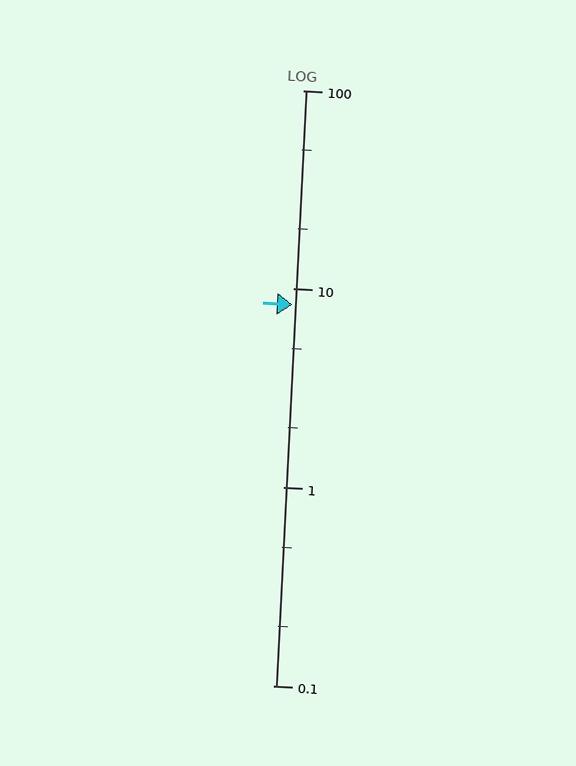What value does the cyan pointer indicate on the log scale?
The pointer indicates approximately 8.3.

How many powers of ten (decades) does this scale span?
The scale spans 3 decades, from 0.1 to 100.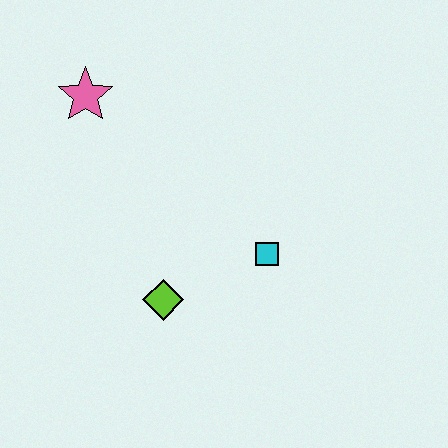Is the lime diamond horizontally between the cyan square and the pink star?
Yes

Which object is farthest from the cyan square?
The pink star is farthest from the cyan square.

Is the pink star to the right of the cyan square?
No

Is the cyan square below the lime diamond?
No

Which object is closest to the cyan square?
The lime diamond is closest to the cyan square.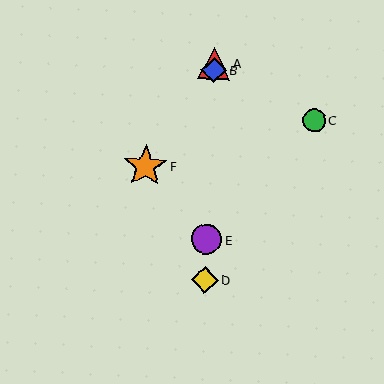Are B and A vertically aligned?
Yes, both are at x≈214.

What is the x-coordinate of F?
Object F is at x≈145.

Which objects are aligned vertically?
Objects A, B, D, E are aligned vertically.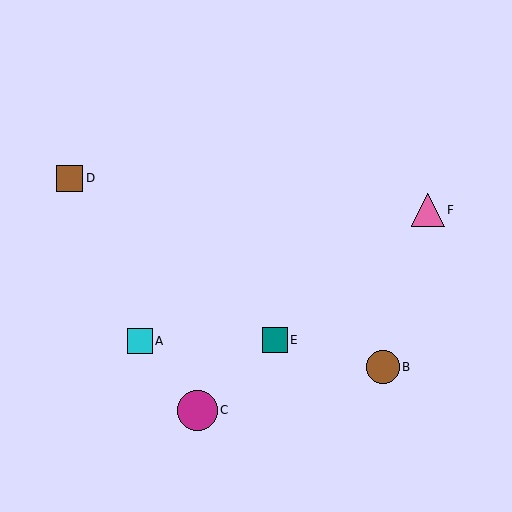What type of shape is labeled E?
Shape E is a teal square.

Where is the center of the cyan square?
The center of the cyan square is at (140, 341).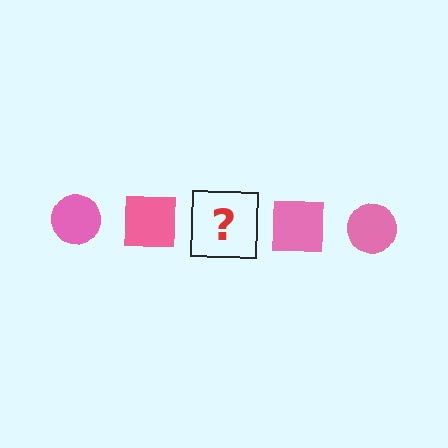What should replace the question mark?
The question mark should be replaced with a pink circle.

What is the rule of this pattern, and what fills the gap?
The rule is that the pattern cycles through circle, square shapes in pink. The gap should be filled with a pink circle.